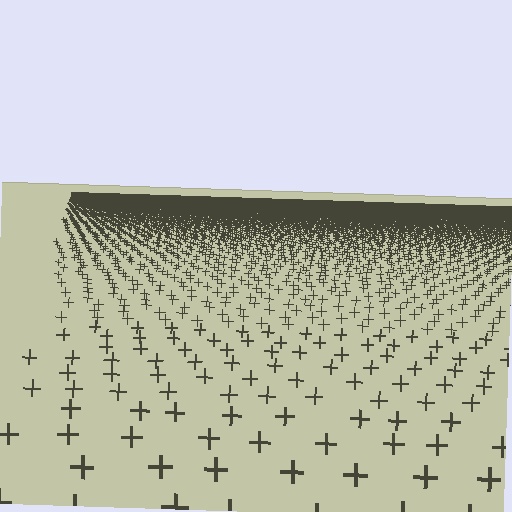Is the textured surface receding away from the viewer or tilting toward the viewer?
The surface is receding away from the viewer. Texture elements get smaller and denser toward the top.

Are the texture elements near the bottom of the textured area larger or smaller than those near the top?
Larger. Near the bottom, elements are closer to the viewer and appear at a bigger on-screen size.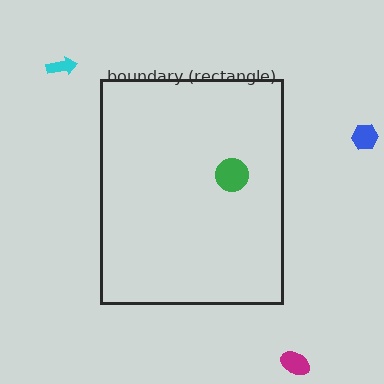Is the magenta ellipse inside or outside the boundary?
Outside.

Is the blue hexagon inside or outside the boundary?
Outside.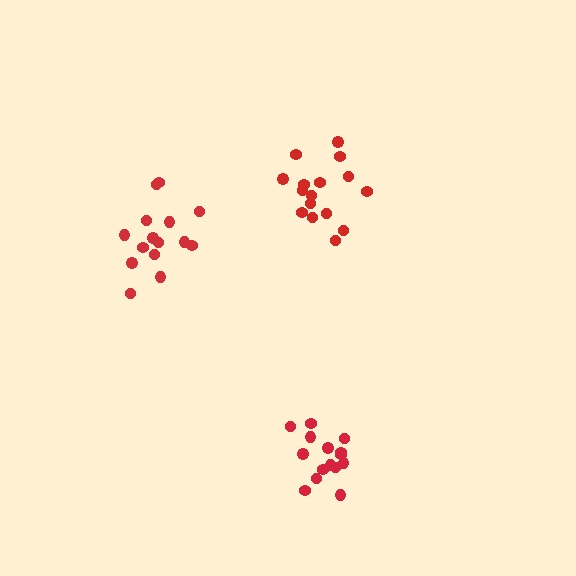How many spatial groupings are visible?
There are 3 spatial groupings.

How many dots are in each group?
Group 1: 15 dots, Group 2: 16 dots, Group 3: 15 dots (46 total).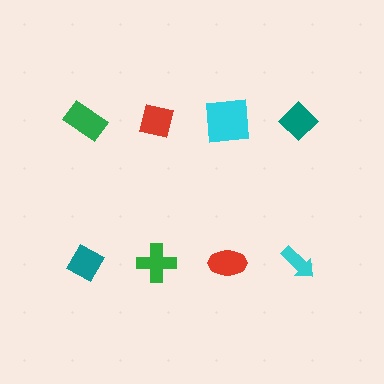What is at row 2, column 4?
A cyan arrow.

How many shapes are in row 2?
4 shapes.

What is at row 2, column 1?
A teal diamond.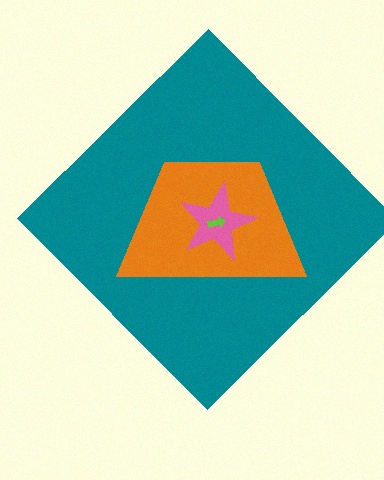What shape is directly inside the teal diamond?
The orange trapezoid.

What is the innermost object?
The lime arrow.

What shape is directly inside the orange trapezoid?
The pink star.